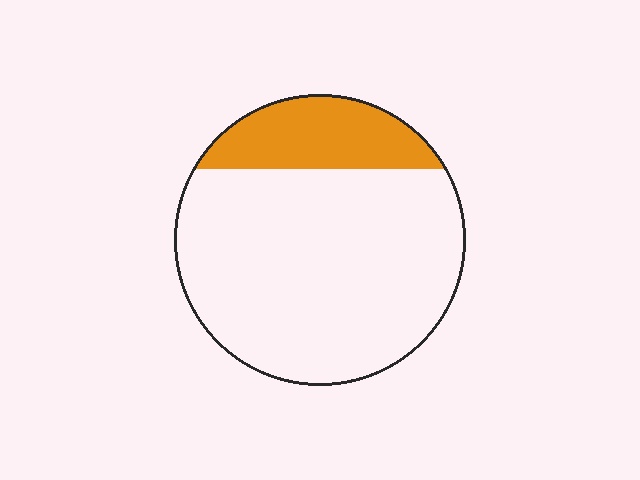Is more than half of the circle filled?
No.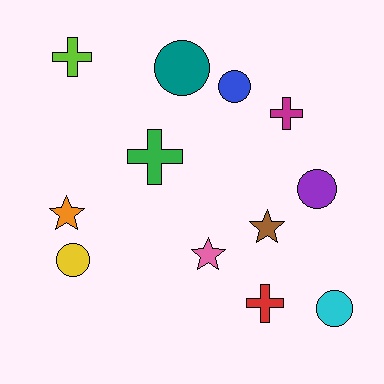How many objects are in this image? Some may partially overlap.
There are 12 objects.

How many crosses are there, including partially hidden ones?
There are 4 crosses.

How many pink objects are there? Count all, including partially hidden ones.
There is 1 pink object.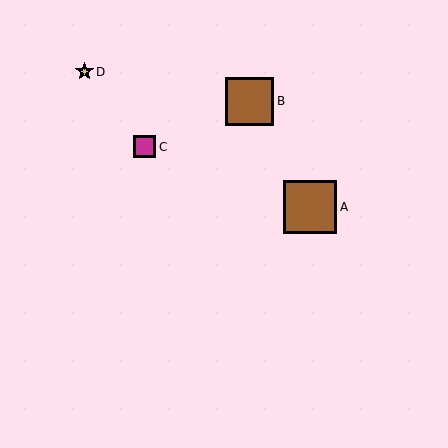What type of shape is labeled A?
Shape A is a brown square.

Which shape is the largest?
The brown square (labeled A) is the largest.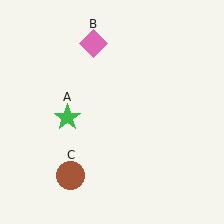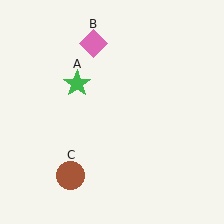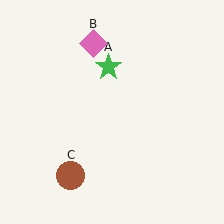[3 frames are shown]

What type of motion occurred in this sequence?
The green star (object A) rotated clockwise around the center of the scene.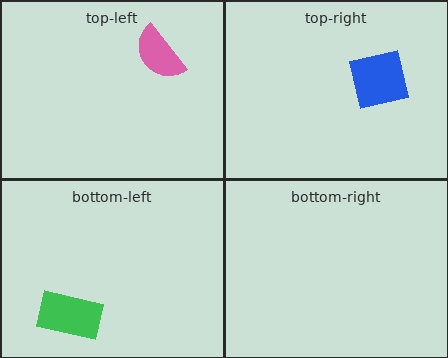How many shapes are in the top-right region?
1.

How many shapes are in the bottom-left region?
1.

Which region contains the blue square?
The top-right region.